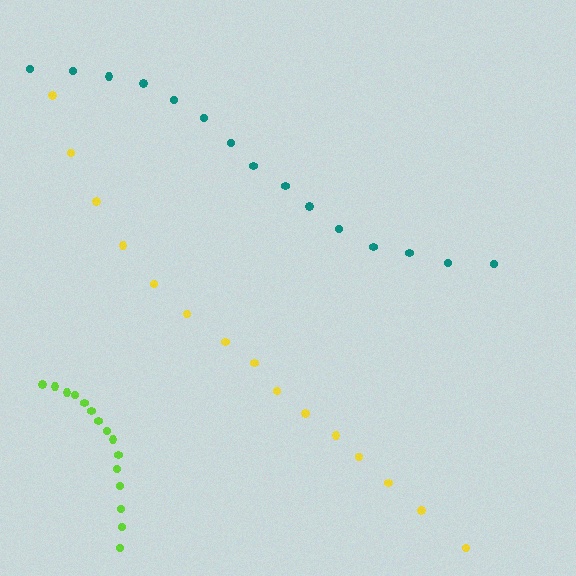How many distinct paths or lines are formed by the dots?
There are 3 distinct paths.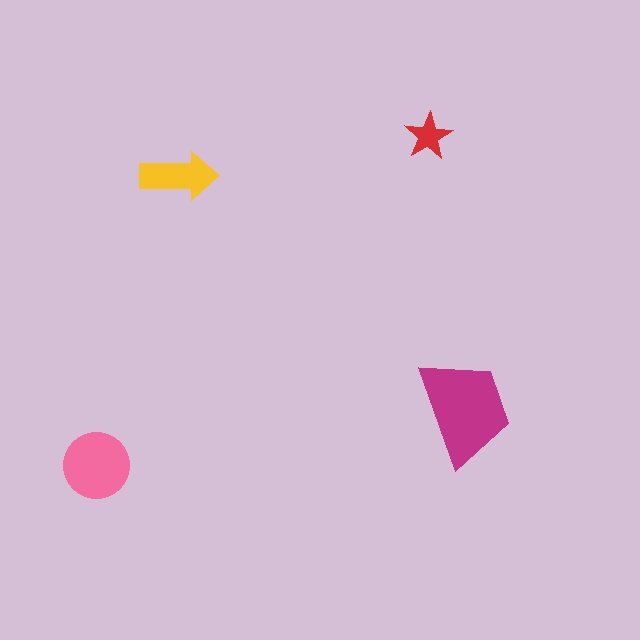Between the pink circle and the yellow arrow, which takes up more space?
The pink circle.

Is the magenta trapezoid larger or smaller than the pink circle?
Larger.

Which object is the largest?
The magenta trapezoid.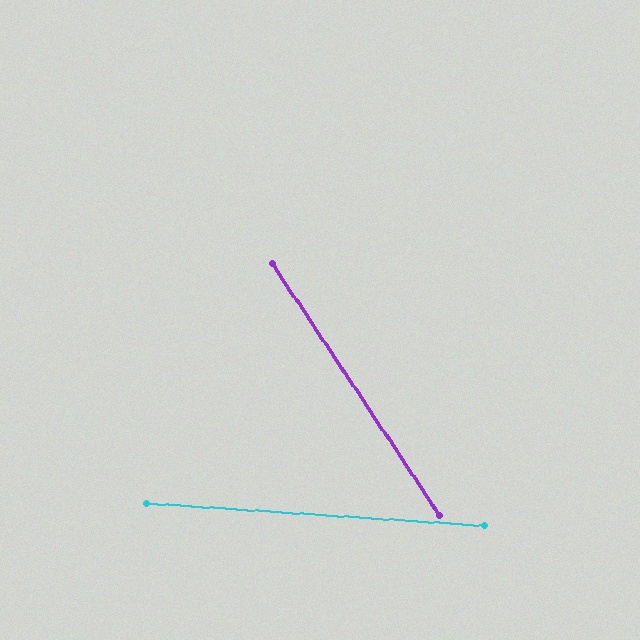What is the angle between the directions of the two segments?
Approximately 52 degrees.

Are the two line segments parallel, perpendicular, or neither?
Neither parallel nor perpendicular — they differ by about 52°.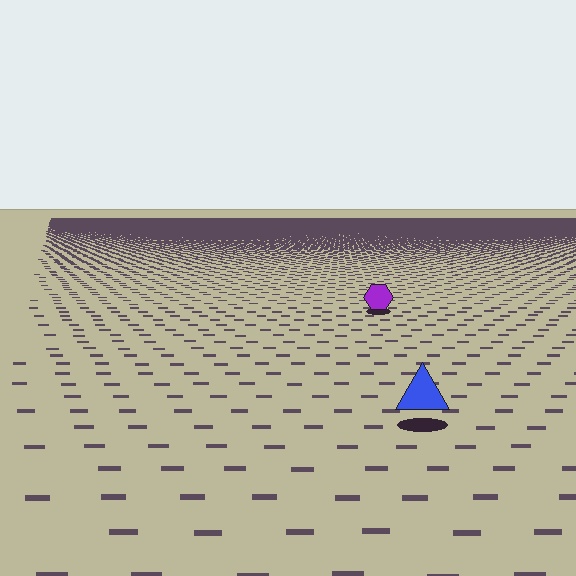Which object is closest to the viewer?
The blue triangle is closest. The texture marks near it are larger and more spread out.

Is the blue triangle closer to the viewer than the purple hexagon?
Yes. The blue triangle is closer — you can tell from the texture gradient: the ground texture is coarser near it.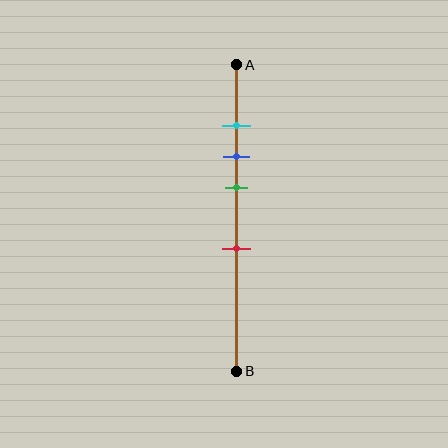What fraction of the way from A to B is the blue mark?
The blue mark is approximately 30% (0.3) of the way from A to B.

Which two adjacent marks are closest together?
The cyan and blue marks are the closest adjacent pair.